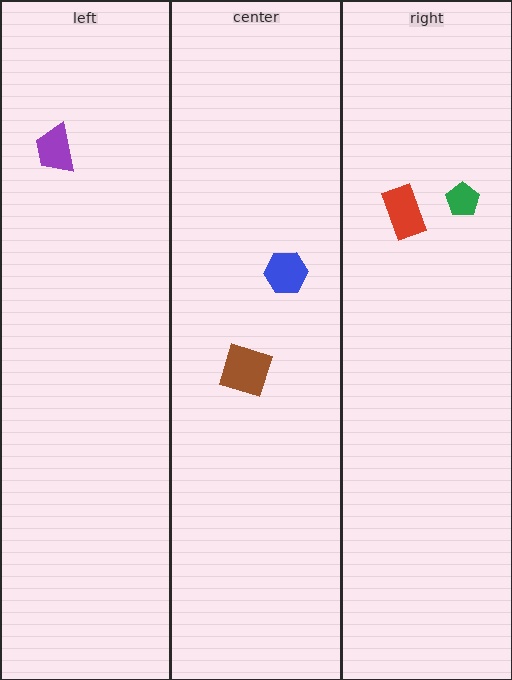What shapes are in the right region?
The green pentagon, the red rectangle.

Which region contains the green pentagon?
The right region.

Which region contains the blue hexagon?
The center region.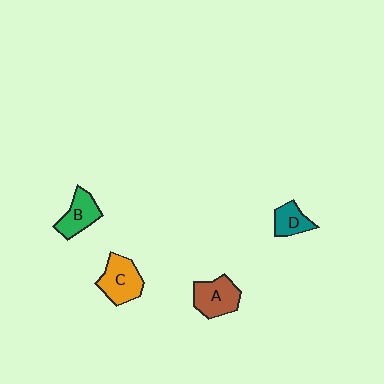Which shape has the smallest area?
Shape D (teal).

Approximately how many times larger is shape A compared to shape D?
Approximately 1.5 times.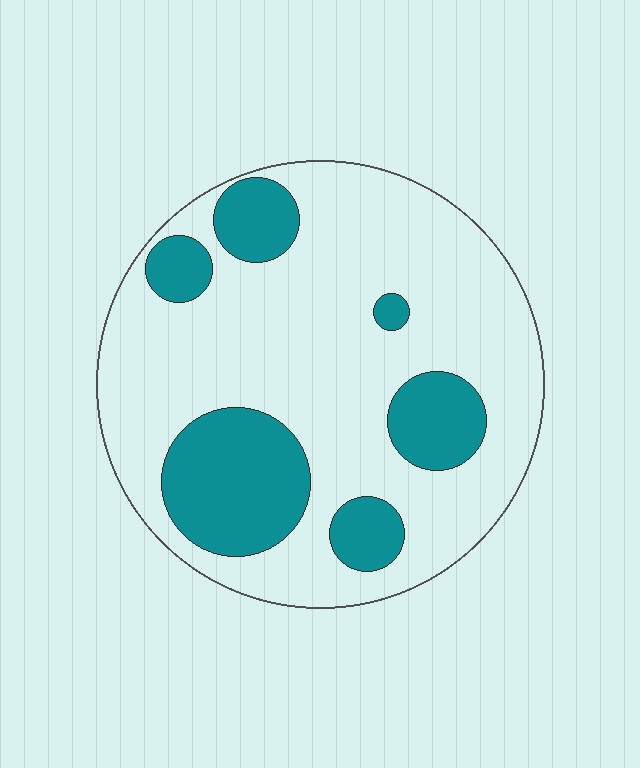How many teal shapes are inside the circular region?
6.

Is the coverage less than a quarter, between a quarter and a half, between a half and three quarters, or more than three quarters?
Between a quarter and a half.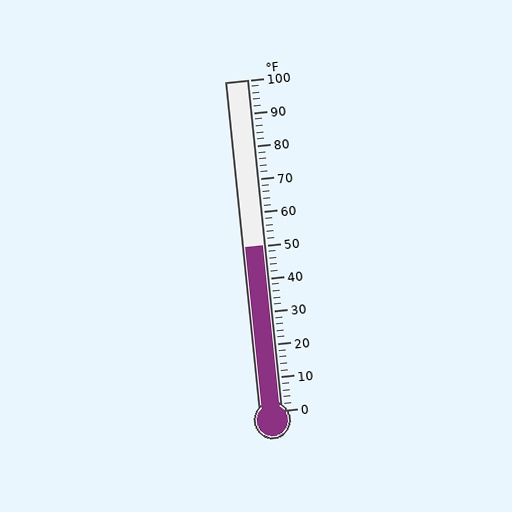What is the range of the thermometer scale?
The thermometer scale ranges from 0°F to 100°F.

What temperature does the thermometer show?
The thermometer shows approximately 50°F.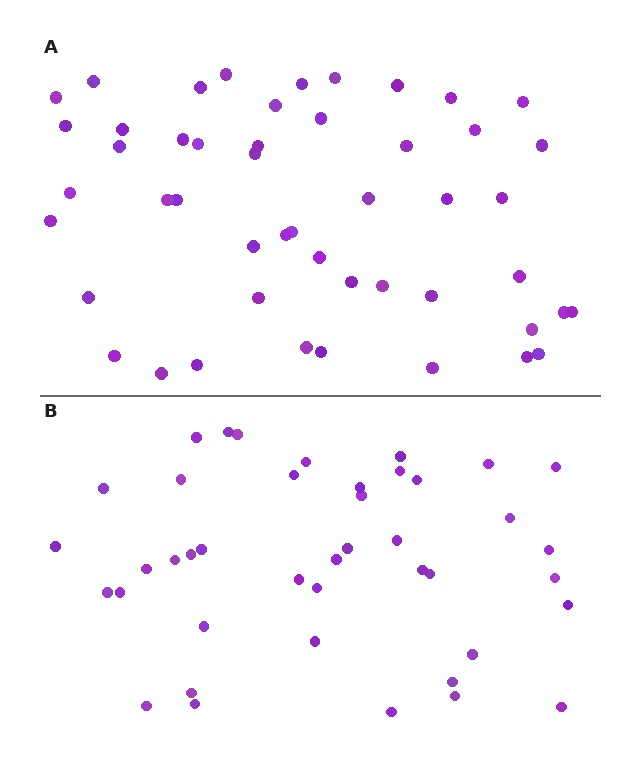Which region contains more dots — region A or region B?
Region A (the top region) has more dots.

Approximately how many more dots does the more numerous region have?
Region A has roughly 8 or so more dots than region B.